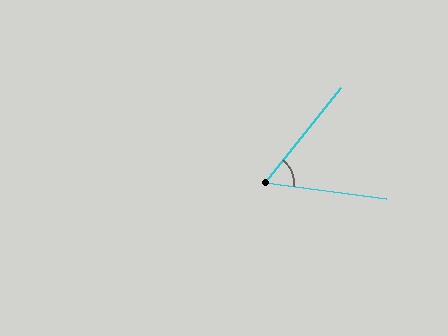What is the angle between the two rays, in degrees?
Approximately 59 degrees.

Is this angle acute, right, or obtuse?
It is acute.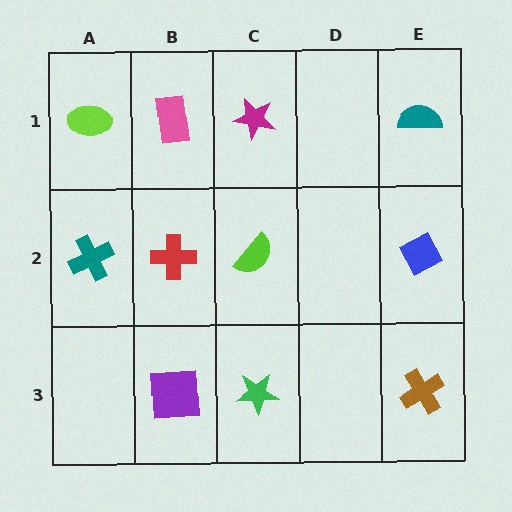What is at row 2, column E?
A blue diamond.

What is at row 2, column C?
A lime semicircle.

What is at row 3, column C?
A green star.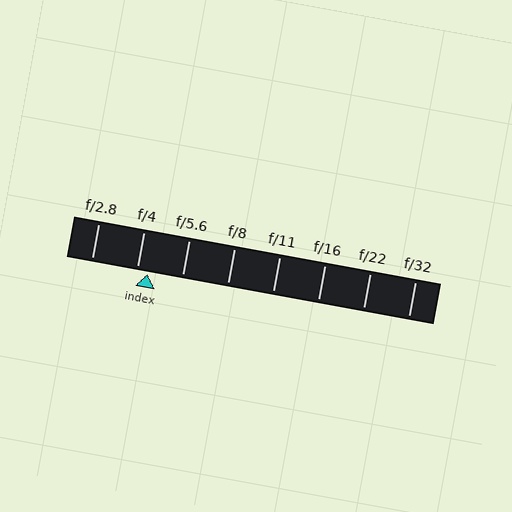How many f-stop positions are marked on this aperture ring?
There are 8 f-stop positions marked.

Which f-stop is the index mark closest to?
The index mark is closest to f/4.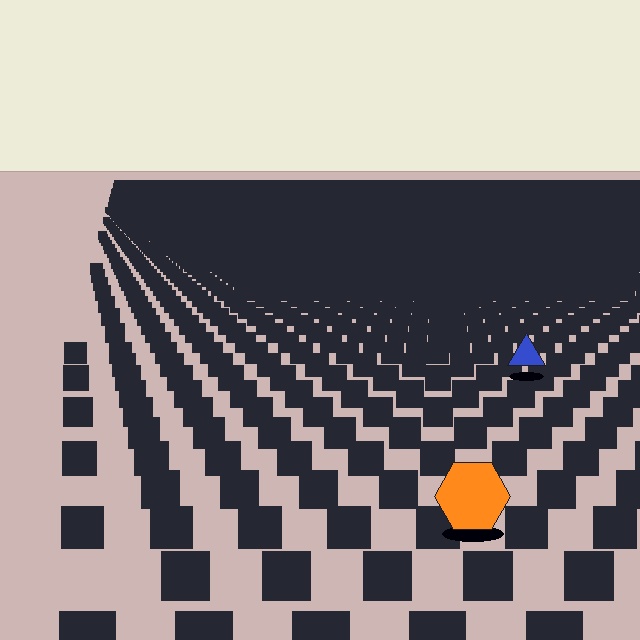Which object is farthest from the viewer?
The blue triangle is farthest from the viewer. It appears smaller and the ground texture around it is denser.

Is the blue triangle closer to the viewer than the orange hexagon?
No. The orange hexagon is closer — you can tell from the texture gradient: the ground texture is coarser near it.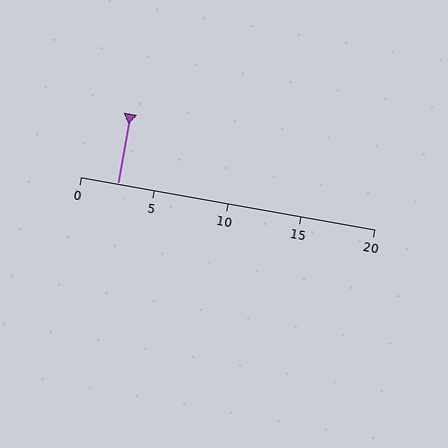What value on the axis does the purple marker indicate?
The marker indicates approximately 2.5.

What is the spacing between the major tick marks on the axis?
The major ticks are spaced 5 apart.